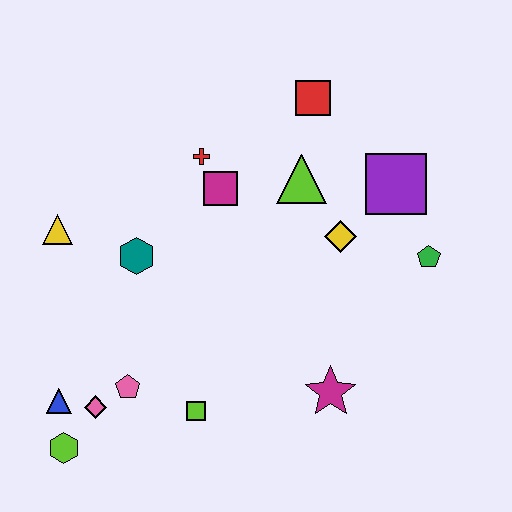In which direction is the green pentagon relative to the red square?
The green pentagon is below the red square.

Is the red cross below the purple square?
No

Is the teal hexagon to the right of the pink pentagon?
Yes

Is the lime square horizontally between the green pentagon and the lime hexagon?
Yes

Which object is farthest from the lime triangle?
The lime hexagon is farthest from the lime triangle.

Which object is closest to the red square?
The lime triangle is closest to the red square.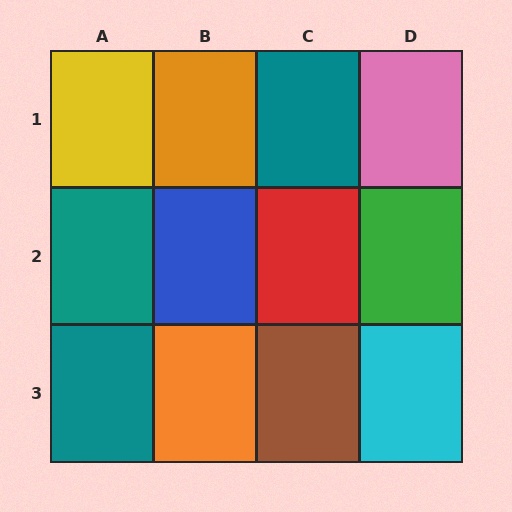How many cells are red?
1 cell is red.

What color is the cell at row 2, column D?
Green.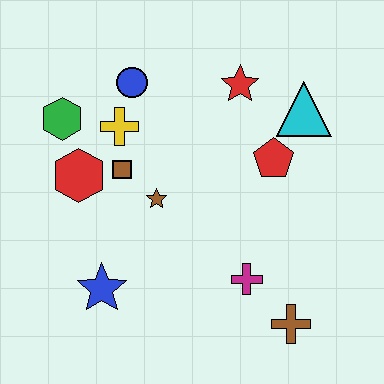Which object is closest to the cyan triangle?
The red pentagon is closest to the cyan triangle.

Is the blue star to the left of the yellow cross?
Yes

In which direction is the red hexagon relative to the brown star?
The red hexagon is to the left of the brown star.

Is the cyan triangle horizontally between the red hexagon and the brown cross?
No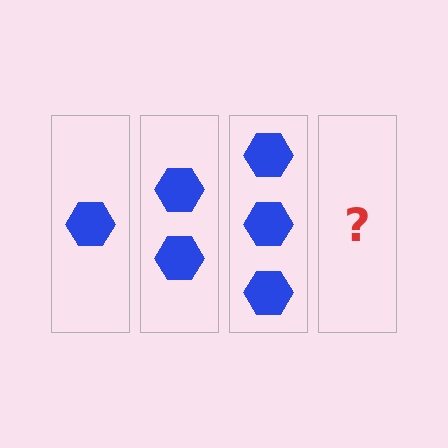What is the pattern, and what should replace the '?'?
The pattern is that each step adds one more hexagon. The '?' should be 4 hexagons.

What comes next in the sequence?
The next element should be 4 hexagons.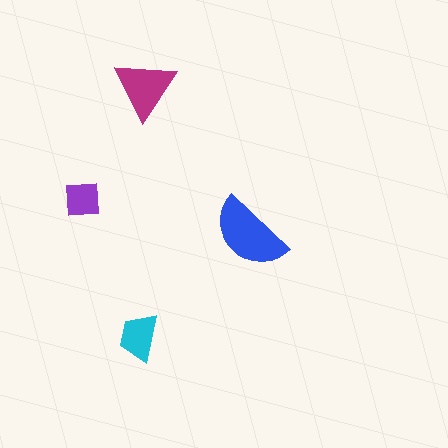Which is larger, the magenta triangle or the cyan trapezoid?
The magenta triangle.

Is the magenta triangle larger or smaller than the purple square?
Larger.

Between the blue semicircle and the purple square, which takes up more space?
The blue semicircle.